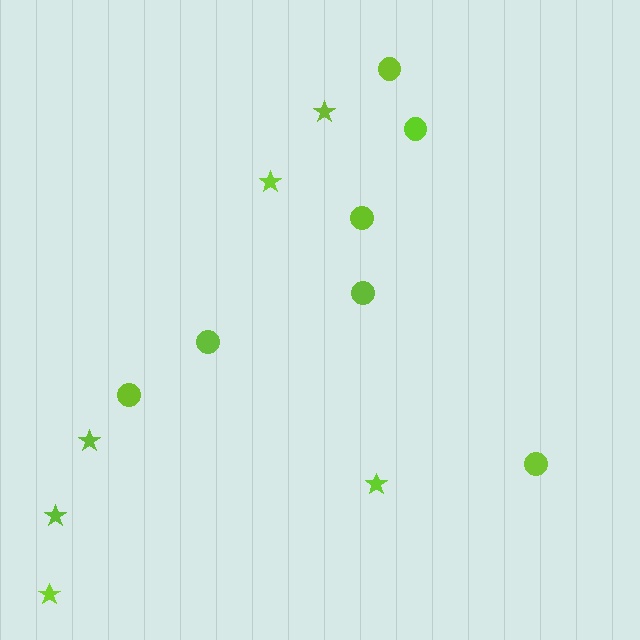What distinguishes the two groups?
There are 2 groups: one group of circles (7) and one group of stars (6).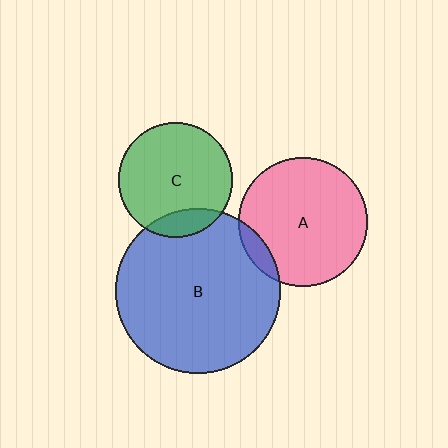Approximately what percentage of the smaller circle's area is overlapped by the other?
Approximately 15%.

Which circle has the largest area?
Circle B (blue).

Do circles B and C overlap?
Yes.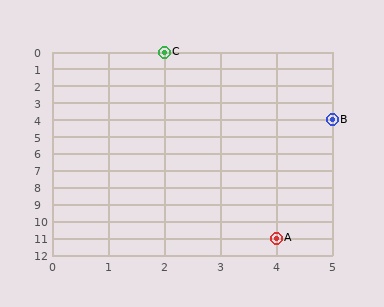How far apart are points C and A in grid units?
Points C and A are 2 columns and 11 rows apart (about 11.2 grid units diagonally).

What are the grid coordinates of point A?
Point A is at grid coordinates (4, 11).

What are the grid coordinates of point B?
Point B is at grid coordinates (5, 4).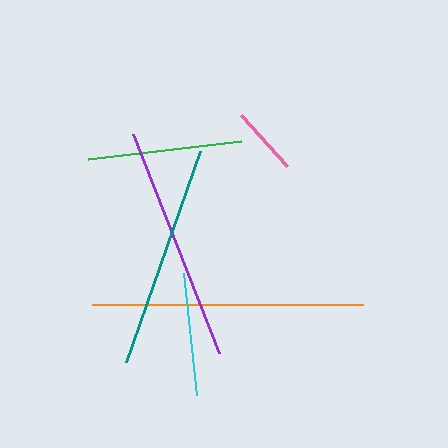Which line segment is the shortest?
The pink line is the shortest at approximately 69 pixels.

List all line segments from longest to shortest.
From longest to shortest: orange, purple, teal, green, cyan, pink.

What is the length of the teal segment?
The teal segment is approximately 224 pixels long.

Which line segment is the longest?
The orange line is the longest at approximately 272 pixels.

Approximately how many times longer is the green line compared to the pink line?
The green line is approximately 2.2 times the length of the pink line.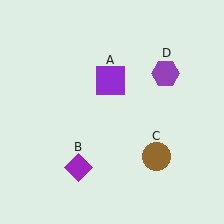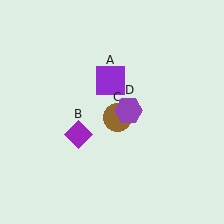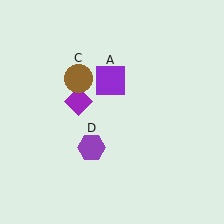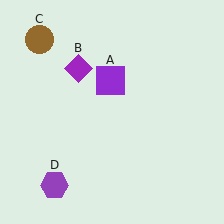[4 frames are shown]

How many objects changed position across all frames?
3 objects changed position: purple diamond (object B), brown circle (object C), purple hexagon (object D).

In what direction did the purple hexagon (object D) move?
The purple hexagon (object D) moved down and to the left.